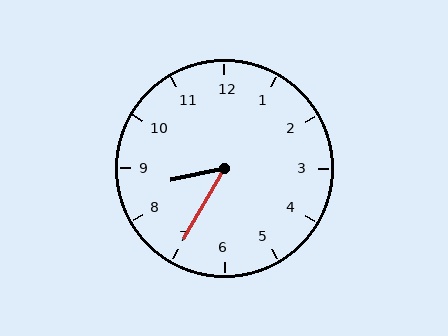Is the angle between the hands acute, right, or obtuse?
It is acute.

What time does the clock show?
8:35.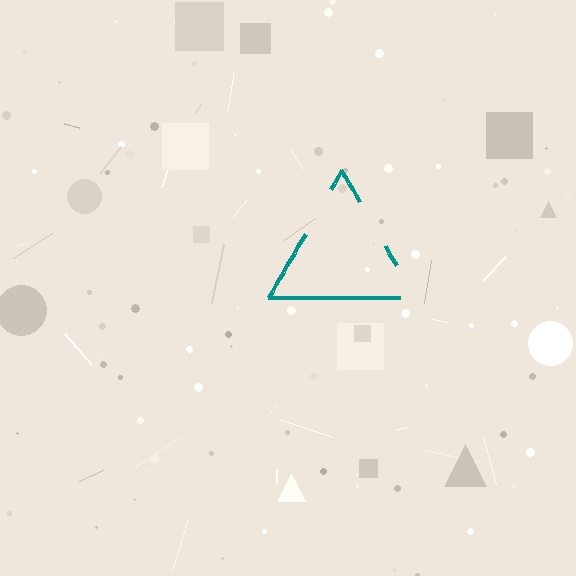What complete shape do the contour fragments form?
The contour fragments form a triangle.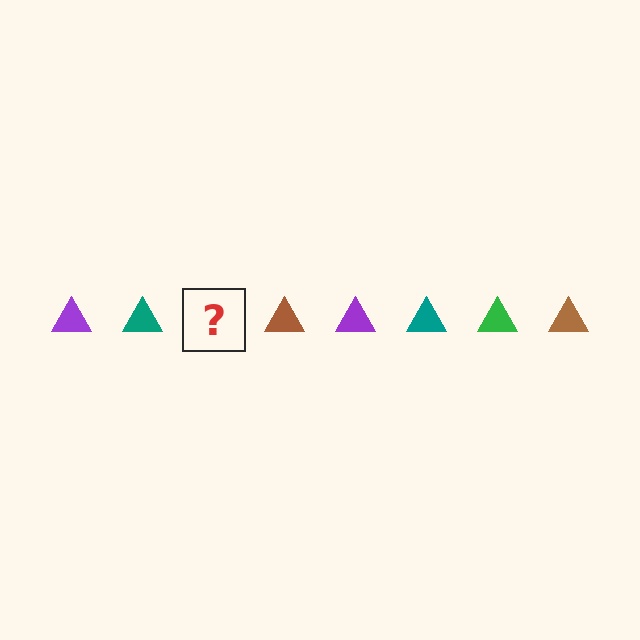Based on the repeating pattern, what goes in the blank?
The blank should be a green triangle.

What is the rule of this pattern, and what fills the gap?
The rule is that the pattern cycles through purple, teal, green, brown triangles. The gap should be filled with a green triangle.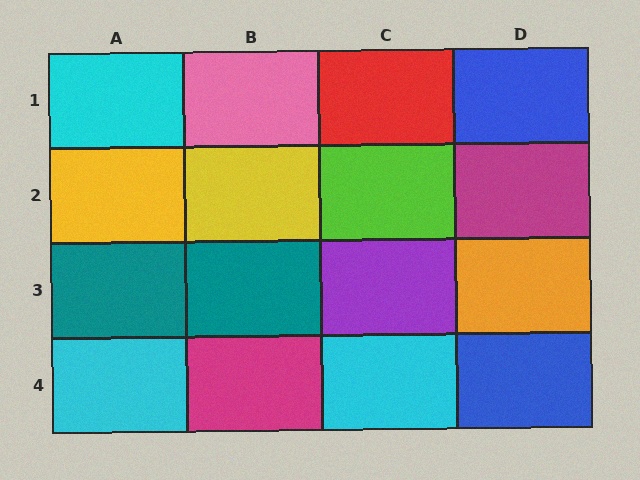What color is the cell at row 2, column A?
Yellow.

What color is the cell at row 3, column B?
Teal.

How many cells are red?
1 cell is red.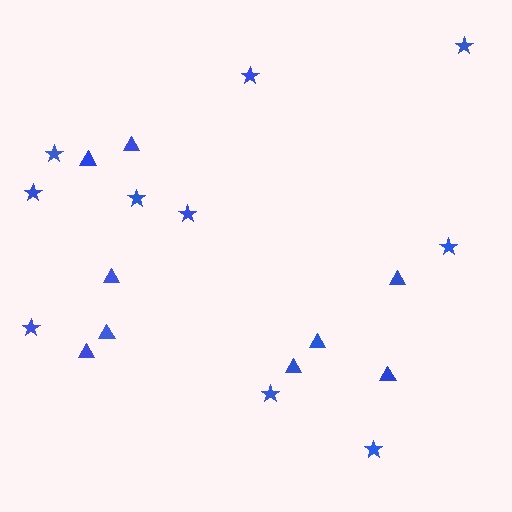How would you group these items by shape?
There are 2 groups: one group of triangles (9) and one group of stars (10).